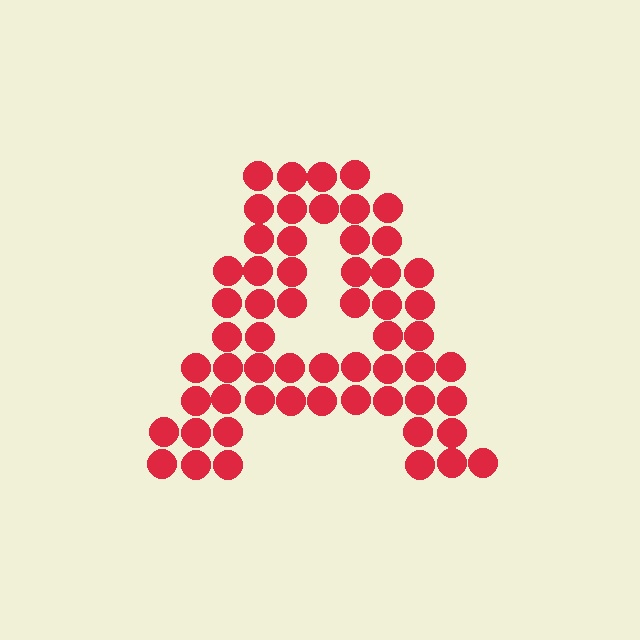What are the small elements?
The small elements are circles.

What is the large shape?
The large shape is the letter A.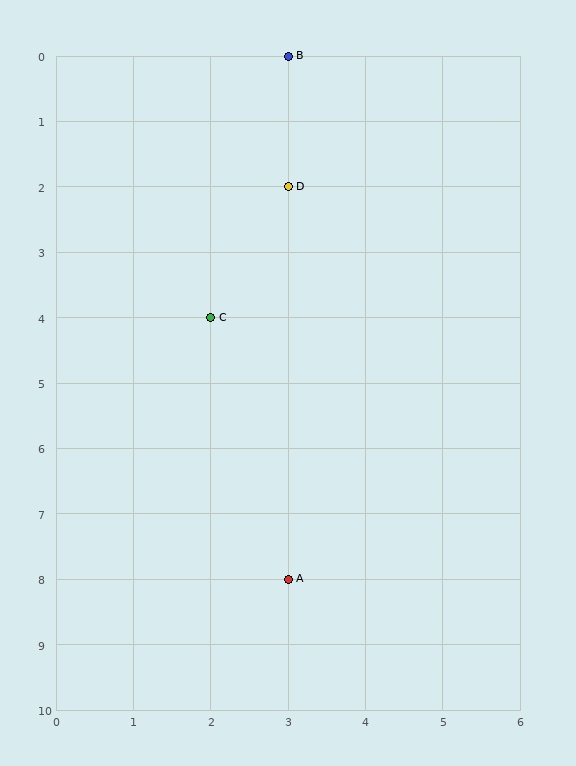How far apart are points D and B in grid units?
Points D and B are 2 rows apart.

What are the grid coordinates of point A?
Point A is at grid coordinates (3, 8).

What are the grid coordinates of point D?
Point D is at grid coordinates (3, 2).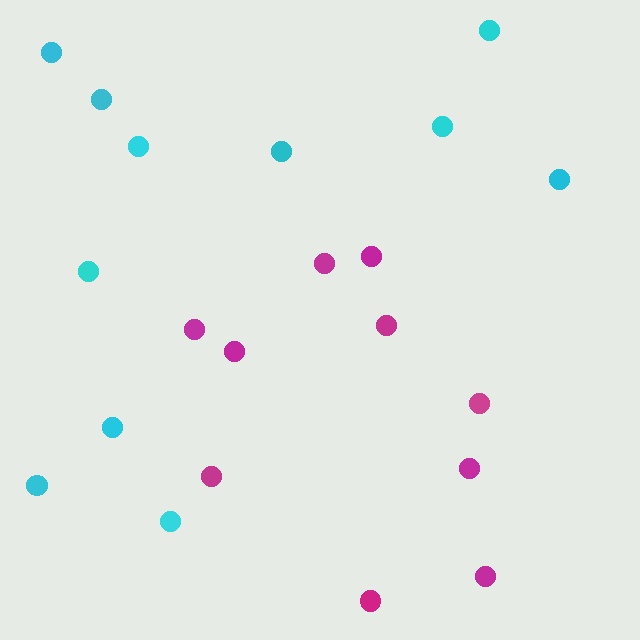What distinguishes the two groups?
There are 2 groups: one group of cyan circles (11) and one group of magenta circles (10).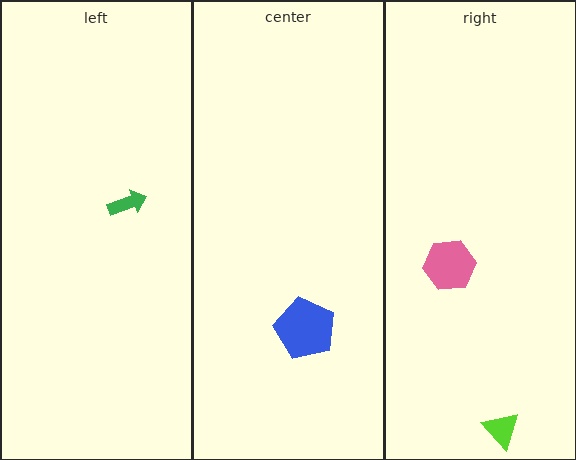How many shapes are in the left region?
1.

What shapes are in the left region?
The green arrow.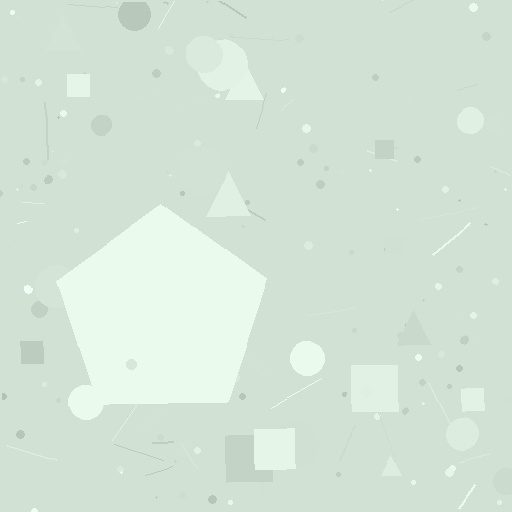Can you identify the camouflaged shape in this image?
The camouflaged shape is a pentagon.